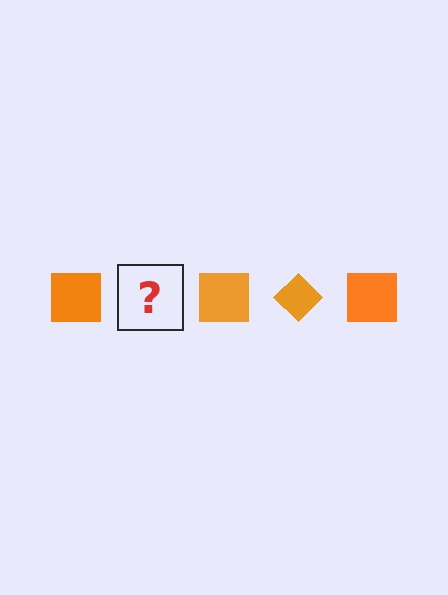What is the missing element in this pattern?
The missing element is an orange diamond.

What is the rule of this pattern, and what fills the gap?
The rule is that the pattern cycles through square, diamond shapes in orange. The gap should be filled with an orange diamond.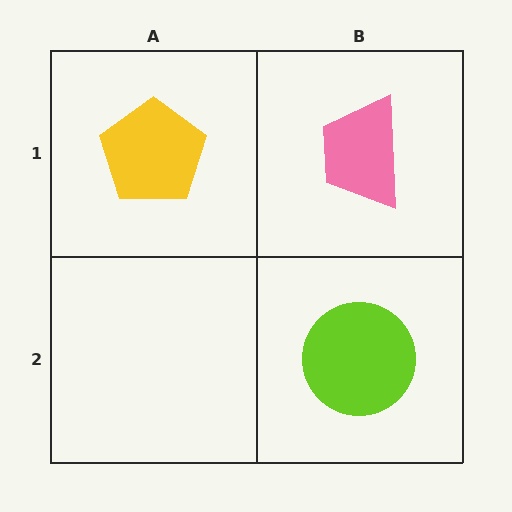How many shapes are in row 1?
2 shapes.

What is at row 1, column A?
A yellow pentagon.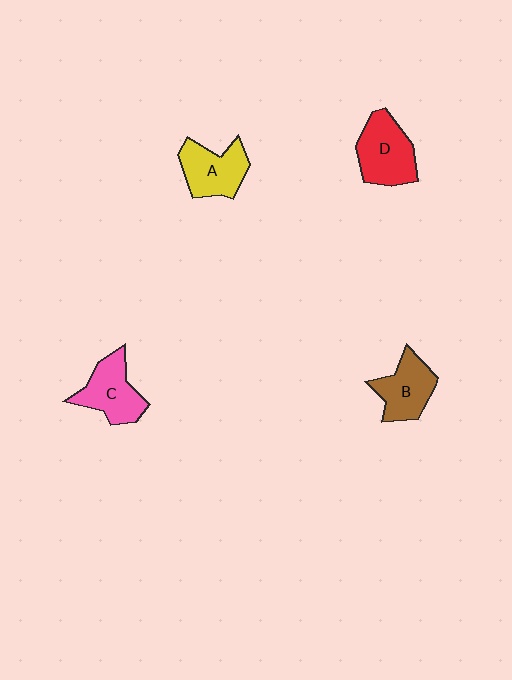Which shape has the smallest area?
Shape B (brown).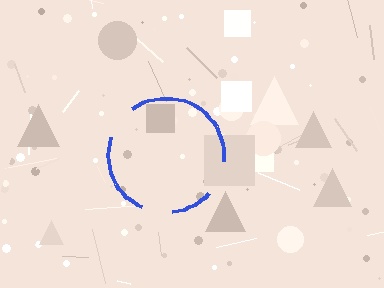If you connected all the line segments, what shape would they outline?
They would outline a circle.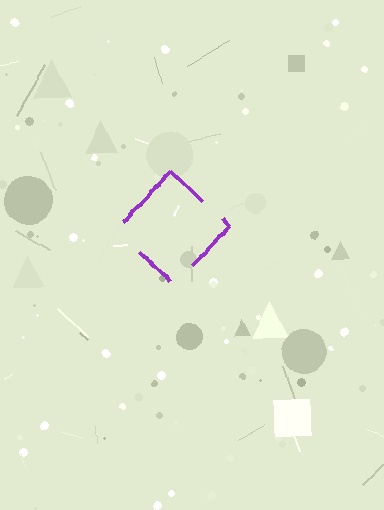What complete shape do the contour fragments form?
The contour fragments form a diamond.